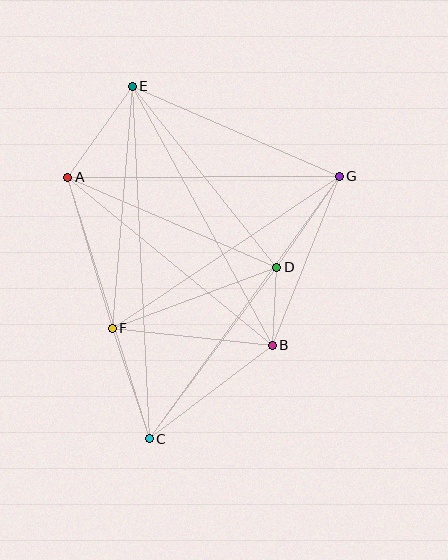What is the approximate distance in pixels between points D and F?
The distance between D and F is approximately 175 pixels.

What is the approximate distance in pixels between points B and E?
The distance between B and E is approximately 294 pixels.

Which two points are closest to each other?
Points B and D are closest to each other.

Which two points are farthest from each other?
Points C and E are farthest from each other.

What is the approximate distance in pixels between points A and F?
The distance between A and F is approximately 157 pixels.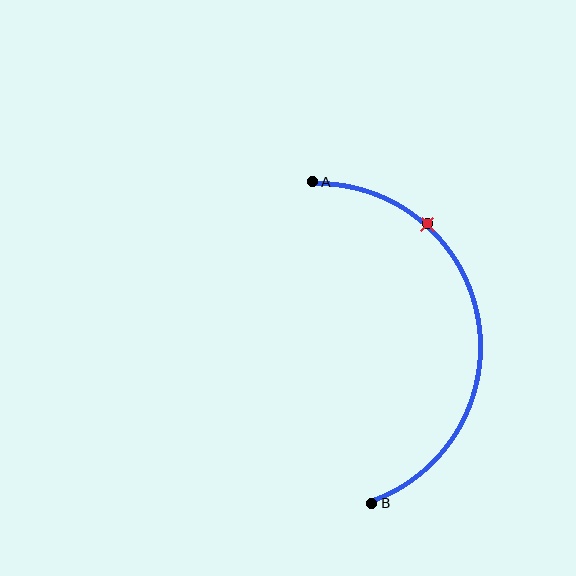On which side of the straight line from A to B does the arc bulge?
The arc bulges to the right of the straight line connecting A and B.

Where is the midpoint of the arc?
The arc midpoint is the point on the curve farthest from the straight line joining A and B. It sits to the right of that line.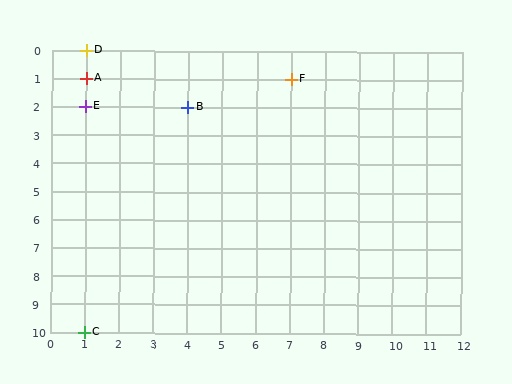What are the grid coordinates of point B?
Point B is at grid coordinates (4, 2).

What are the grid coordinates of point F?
Point F is at grid coordinates (7, 1).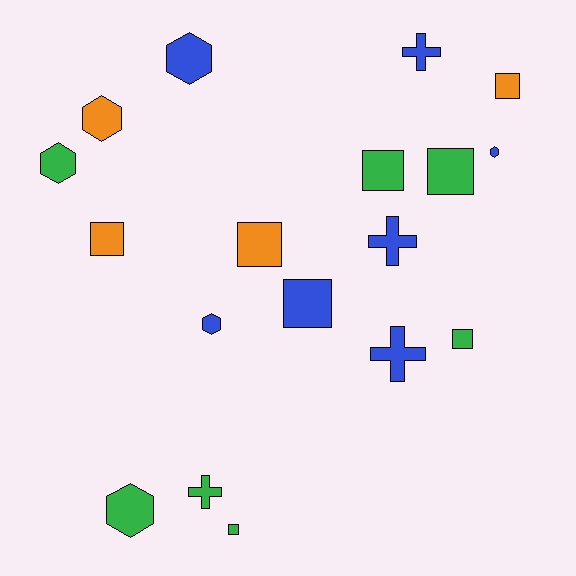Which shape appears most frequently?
Square, with 8 objects.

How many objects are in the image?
There are 18 objects.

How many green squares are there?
There are 4 green squares.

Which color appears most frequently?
Blue, with 7 objects.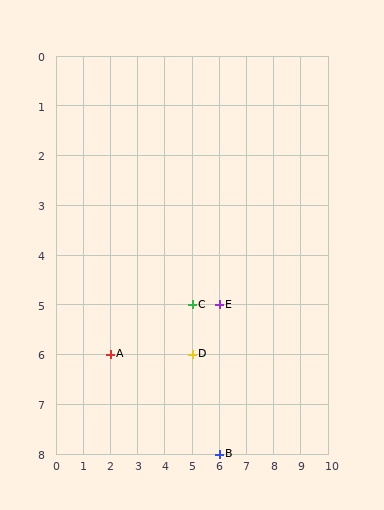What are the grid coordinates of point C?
Point C is at grid coordinates (5, 5).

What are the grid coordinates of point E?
Point E is at grid coordinates (6, 5).